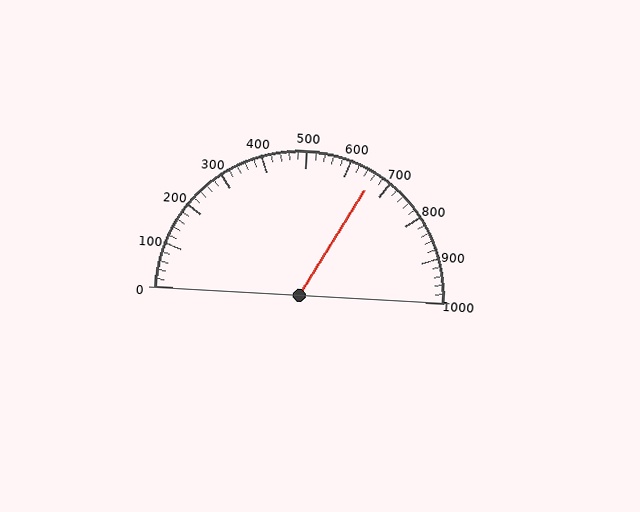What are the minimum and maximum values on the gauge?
The gauge ranges from 0 to 1000.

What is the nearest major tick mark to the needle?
The nearest major tick mark is 700.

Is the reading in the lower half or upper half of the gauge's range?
The reading is in the upper half of the range (0 to 1000).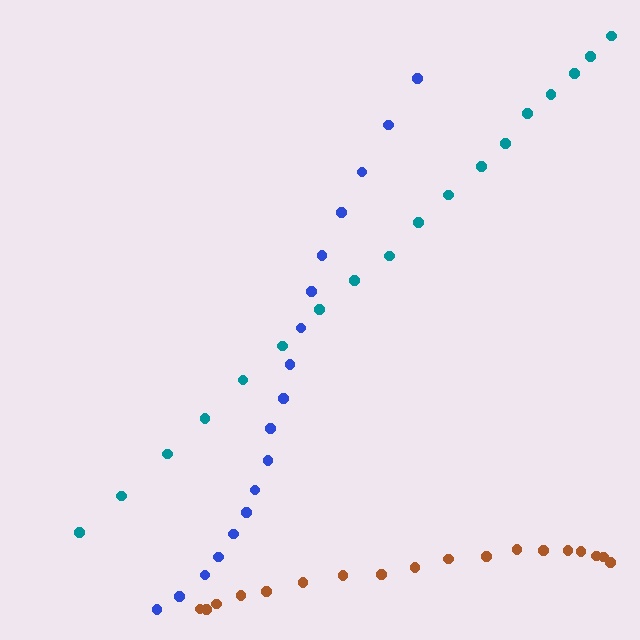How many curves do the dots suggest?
There are 3 distinct paths.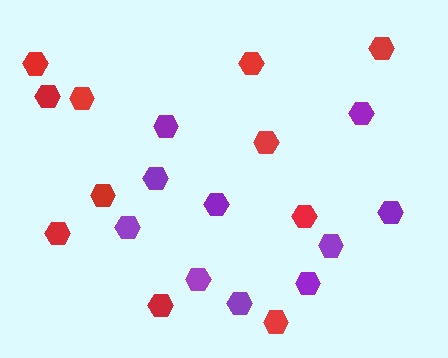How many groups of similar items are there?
There are 2 groups: one group of purple hexagons (10) and one group of red hexagons (11).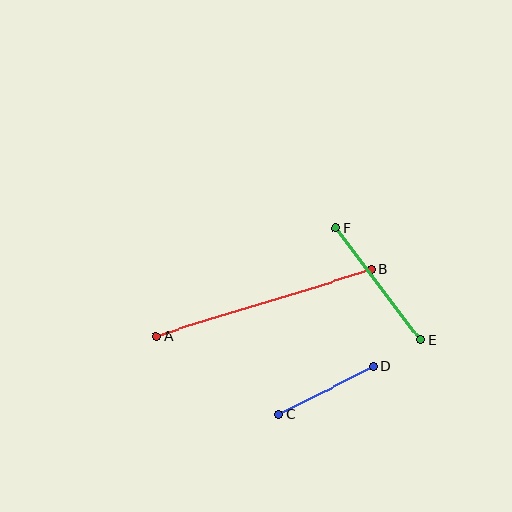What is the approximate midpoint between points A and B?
The midpoint is at approximately (264, 303) pixels.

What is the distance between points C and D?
The distance is approximately 105 pixels.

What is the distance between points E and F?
The distance is approximately 140 pixels.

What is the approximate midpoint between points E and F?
The midpoint is at approximately (378, 284) pixels.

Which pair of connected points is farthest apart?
Points A and B are farthest apart.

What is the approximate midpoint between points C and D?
The midpoint is at approximately (326, 390) pixels.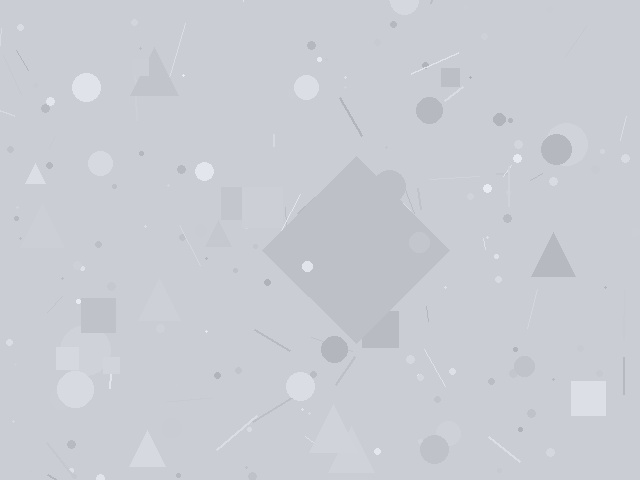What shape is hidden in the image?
A diamond is hidden in the image.